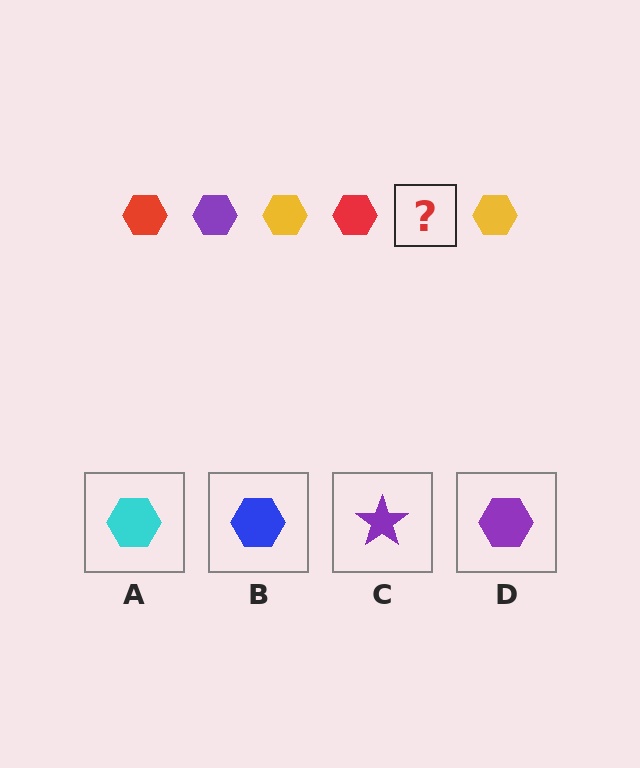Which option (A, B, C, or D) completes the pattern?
D.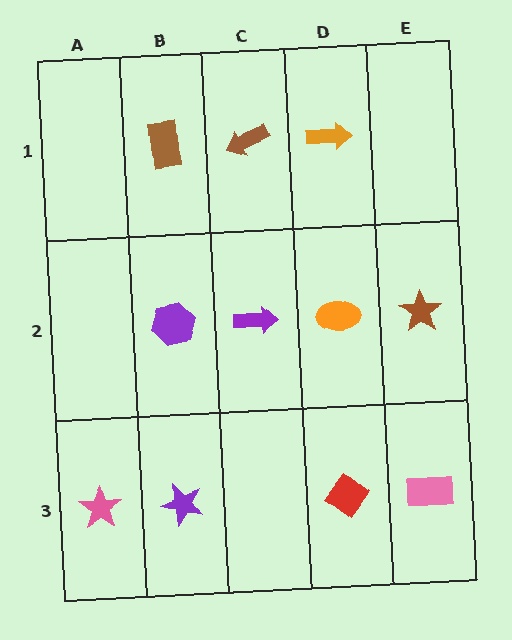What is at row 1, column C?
A brown arrow.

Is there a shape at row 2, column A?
No, that cell is empty.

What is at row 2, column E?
A brown star.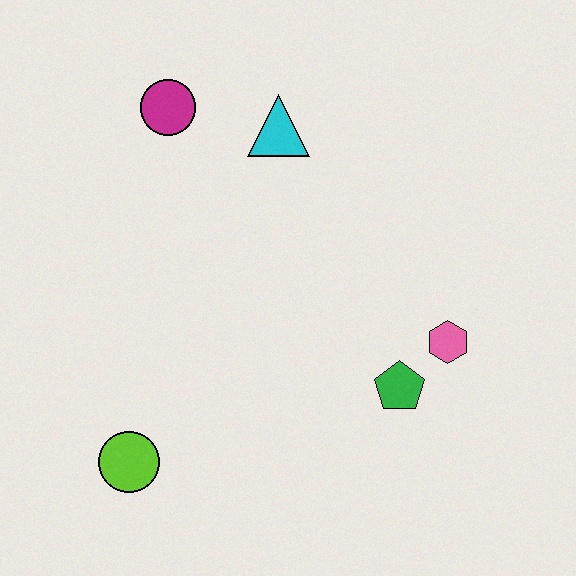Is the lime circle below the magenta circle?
Yes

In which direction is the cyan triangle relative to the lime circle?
The cyan triangle is above the lime circle.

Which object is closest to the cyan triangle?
The magenta circle is closest to the cyan triangle.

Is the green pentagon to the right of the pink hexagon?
No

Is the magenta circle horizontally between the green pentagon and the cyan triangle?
No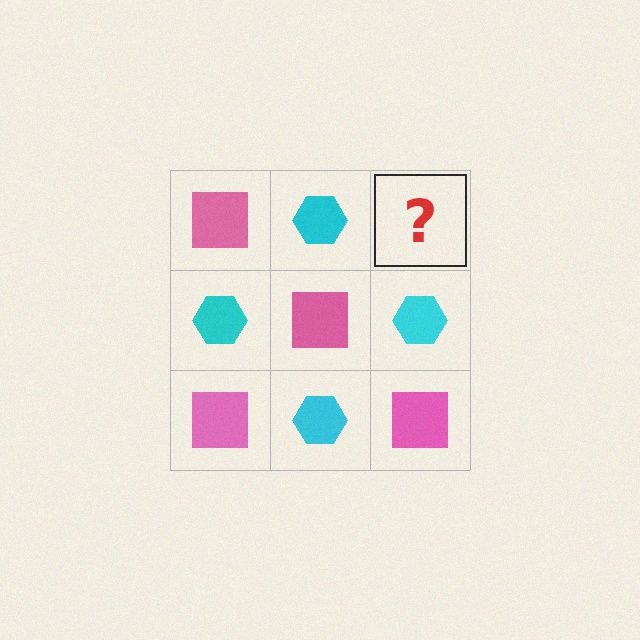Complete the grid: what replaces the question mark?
The question mark should be replaced with a pink square.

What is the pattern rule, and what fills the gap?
The rule is that it alternates pink square and cyan hexagon in a checkerboard pattern. The gap should be filled with a pink square.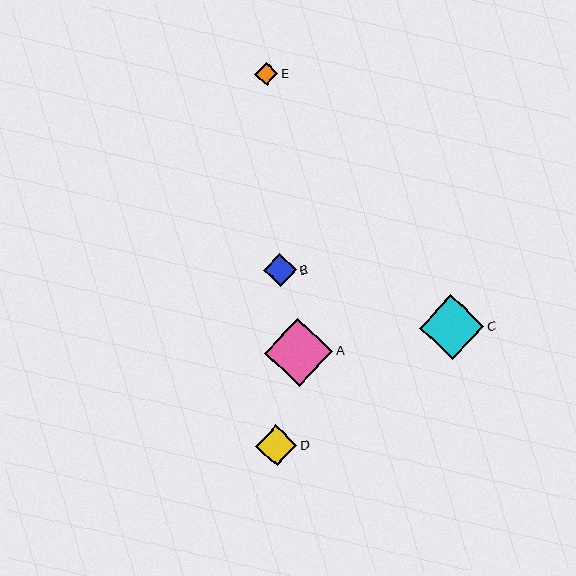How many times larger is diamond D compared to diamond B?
Diamond D is approximately 1.3 times the size of diamond B.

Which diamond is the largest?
Diamond A is the largest with a size of approximately 68 pixels.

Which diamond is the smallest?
Diamond E is the smallest with a size of approximately 23 pixels.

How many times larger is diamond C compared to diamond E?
Diamond C is approximately 2.8 times the size of diamond E.